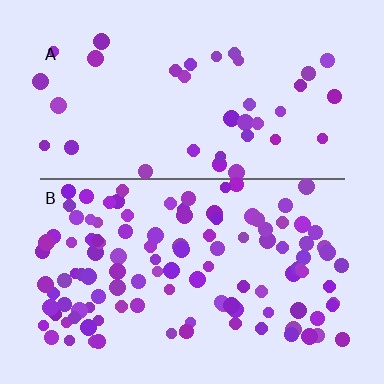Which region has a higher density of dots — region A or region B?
B (the bottom).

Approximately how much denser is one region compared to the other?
Approximately 3.0× — region B over region A.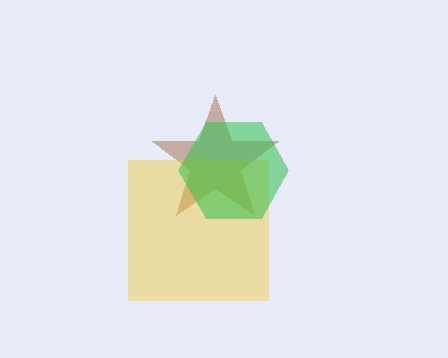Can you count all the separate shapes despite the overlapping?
Yes, there are 3 separate shapes.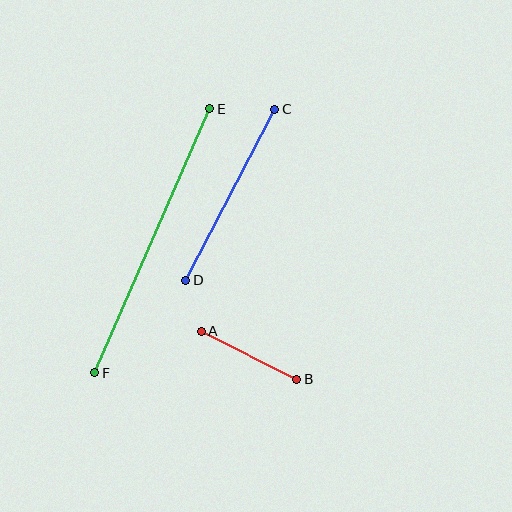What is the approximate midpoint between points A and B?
The midpoint is at approximately (249, 355) pixels.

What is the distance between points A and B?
The distance is approximately 106 pixels.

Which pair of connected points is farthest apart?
Points E and F are farthest apart.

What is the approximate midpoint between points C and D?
The midpoint is at approximately (230, 195) pixels.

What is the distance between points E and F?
The distance is approximately 288 pixels.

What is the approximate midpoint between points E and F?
The midpoint is at approximately (152, 241) pixels.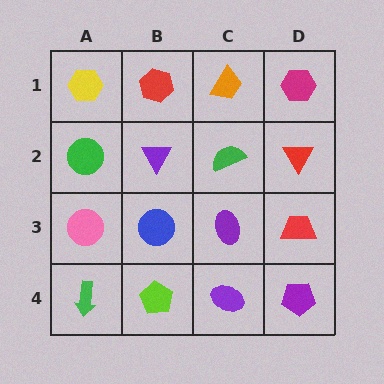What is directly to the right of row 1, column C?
A magenta hexagon.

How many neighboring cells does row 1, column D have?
2.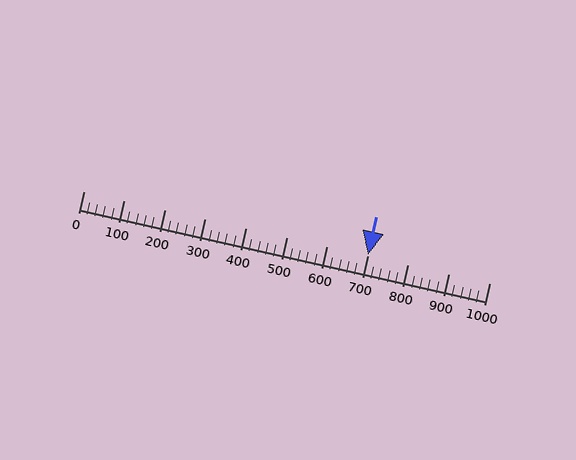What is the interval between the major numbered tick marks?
The major tick marks are spaced 100 units apart.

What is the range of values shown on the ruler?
The ruler shows values from 0 to 1000.